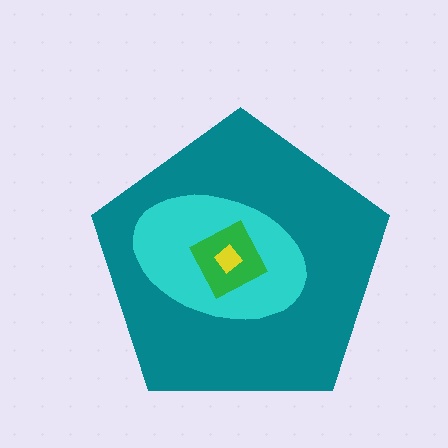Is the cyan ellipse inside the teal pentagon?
Yes.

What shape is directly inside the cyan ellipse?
The green diamond.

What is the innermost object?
The yellow diamond.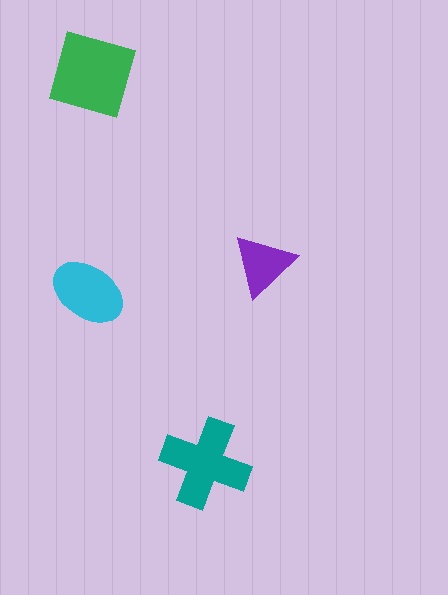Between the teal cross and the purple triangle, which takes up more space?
The teal cross.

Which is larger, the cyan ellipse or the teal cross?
The teal cross.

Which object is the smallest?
The purple triangle.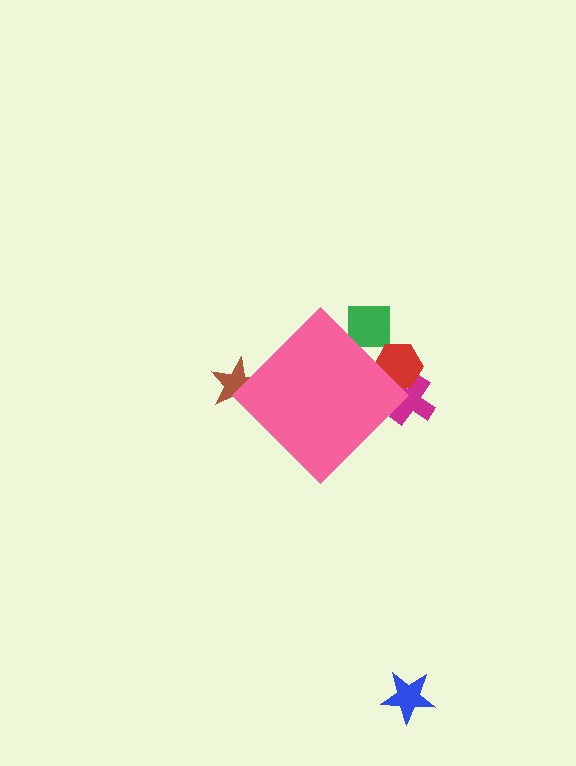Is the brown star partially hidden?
Yes, the brown star is partially hidden behind the pink diamond.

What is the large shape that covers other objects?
A pink diamond.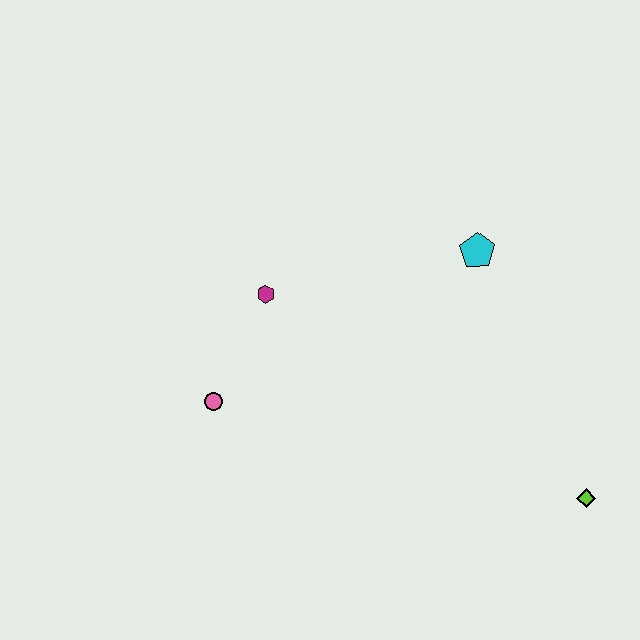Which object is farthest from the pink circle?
The lime diamond is farthest from the pink circle.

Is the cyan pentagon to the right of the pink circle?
Yes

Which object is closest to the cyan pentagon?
The magenta hexagon is closest to the cyan pentagon.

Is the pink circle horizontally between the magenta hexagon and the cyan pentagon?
No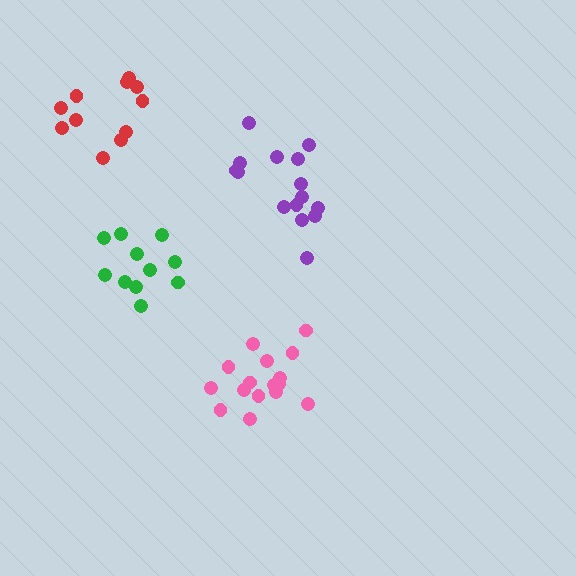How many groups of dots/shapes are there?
There are 4 groups.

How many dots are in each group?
Group 1: 11 dots, Group 2: 16 dots, Group 3: 11 dots, Group 4: 15 dots (53 total).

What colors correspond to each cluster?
The clusters are colored: green, pink, red, purple.